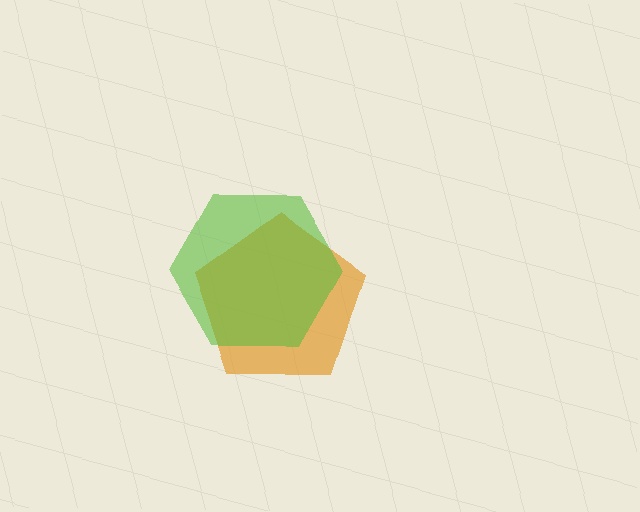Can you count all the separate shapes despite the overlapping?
Yes, there are 2 separate shapes.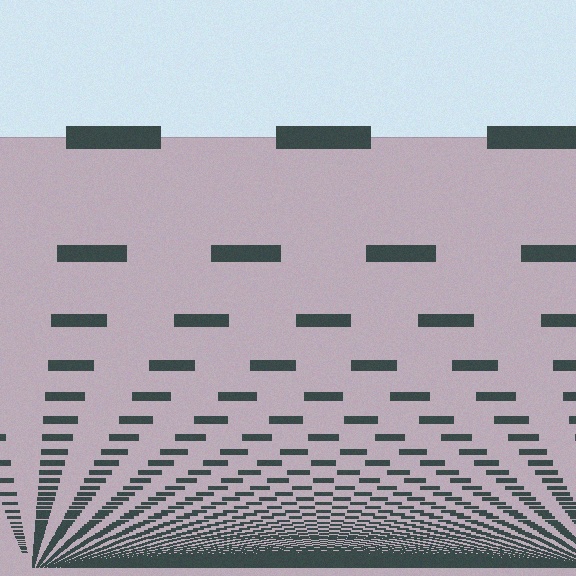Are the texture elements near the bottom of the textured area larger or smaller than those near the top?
Smaller. The gradient is inverted — elements near the bottom are smaller and denser.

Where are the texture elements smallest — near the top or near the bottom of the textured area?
Near the bottom.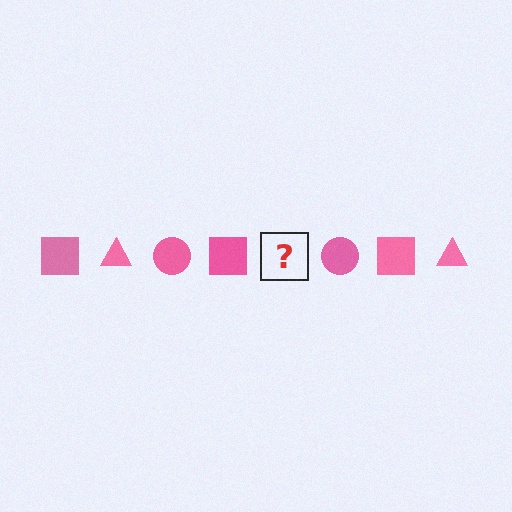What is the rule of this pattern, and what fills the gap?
The rule is that the pattern cycles through square, triangle, circle shapes in pink. The gap should be filled with a pink triangle.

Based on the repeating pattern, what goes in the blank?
The blank should be a pink triangle.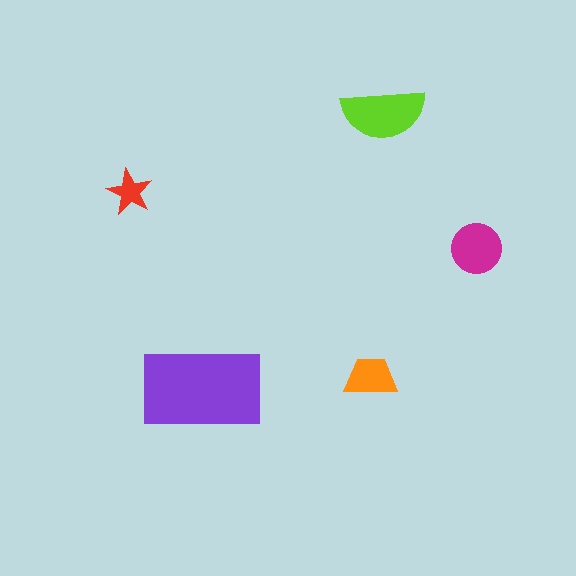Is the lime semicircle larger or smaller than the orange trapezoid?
Larger.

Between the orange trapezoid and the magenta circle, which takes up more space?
The magenta circle.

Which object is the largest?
The purple rectangle.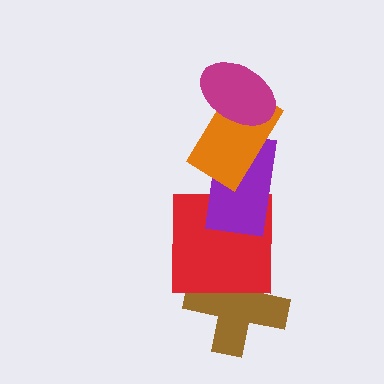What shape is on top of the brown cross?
The red square is on top of the brown cross.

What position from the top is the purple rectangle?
The purple rectangle is 3rd from the top.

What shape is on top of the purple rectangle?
The orange rectangle is on top of the purple rectangle.